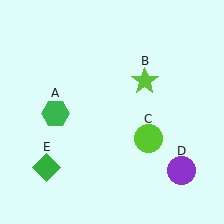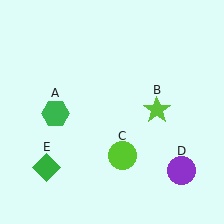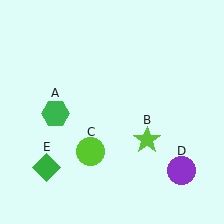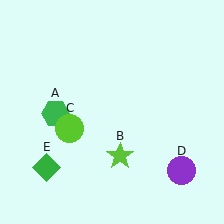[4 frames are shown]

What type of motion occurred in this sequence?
The lime star (object B), lime circle (object C) rotated clockwise around the center of the scene.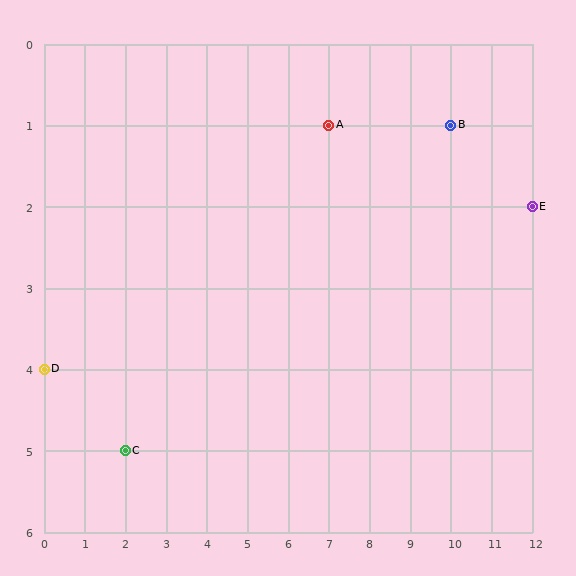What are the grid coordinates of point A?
Point A is at grid coordinates (7, 1).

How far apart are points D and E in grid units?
Points D and E are 12 columns and 2 rows apart (about 12.2 grid units diagonally).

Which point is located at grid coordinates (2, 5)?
Point C is at (2, 5).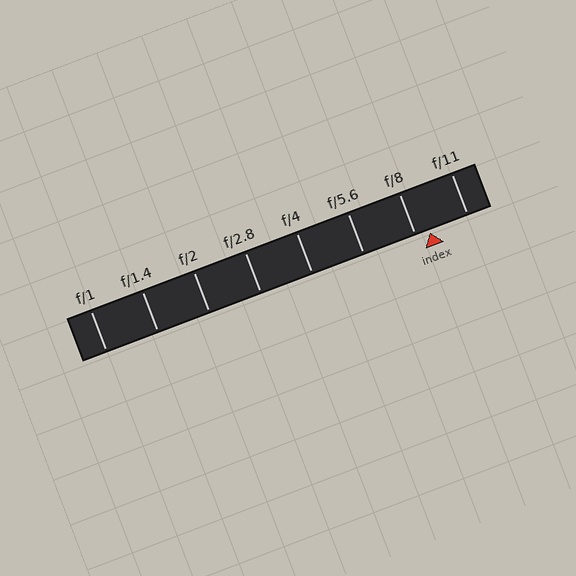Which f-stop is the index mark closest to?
The index mark is closest to f/8.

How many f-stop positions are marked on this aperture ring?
There are 8 f-stop positions marked.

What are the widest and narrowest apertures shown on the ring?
The widest aperture shown is f/1 and the narrowest is f/11.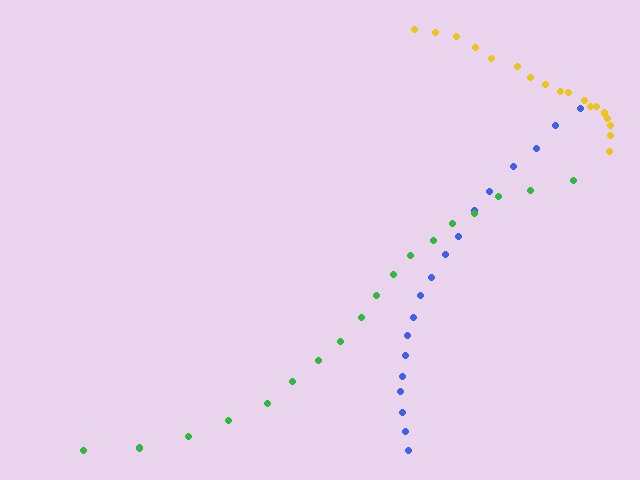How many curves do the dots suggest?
There are 3 distinct paths.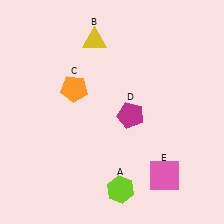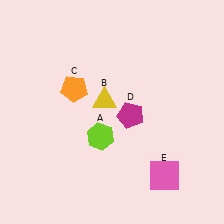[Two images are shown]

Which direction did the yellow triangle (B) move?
The yellow triangle (B) moved down.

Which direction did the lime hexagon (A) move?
The lime hexagon (A) moved up.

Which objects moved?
The objects that moved are: the lime hexagon (A), the yellow triangle (B).